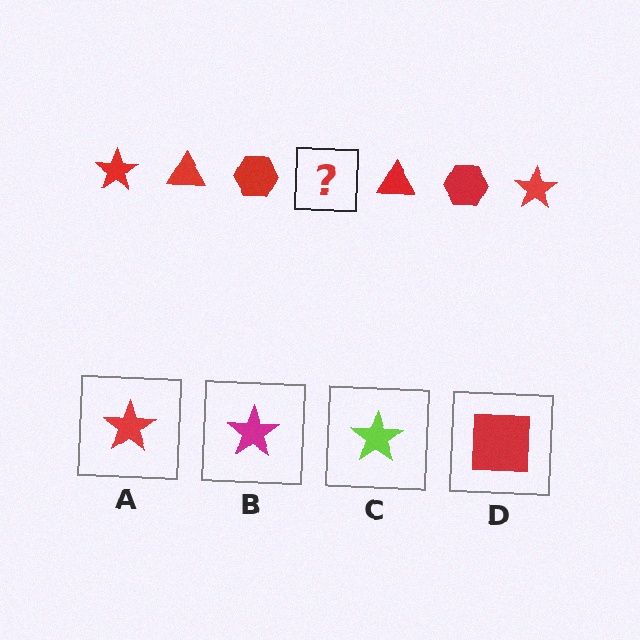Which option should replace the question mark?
Option A.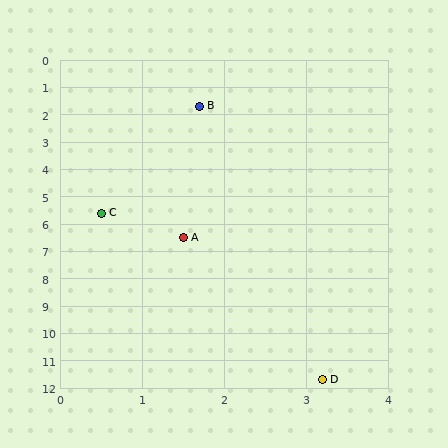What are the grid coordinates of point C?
Point C is at approximately (0.5, 5.6).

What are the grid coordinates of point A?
Point A is at approximately (1.5, 6.5).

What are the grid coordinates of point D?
Point D is at approximately (3.2, 11.7).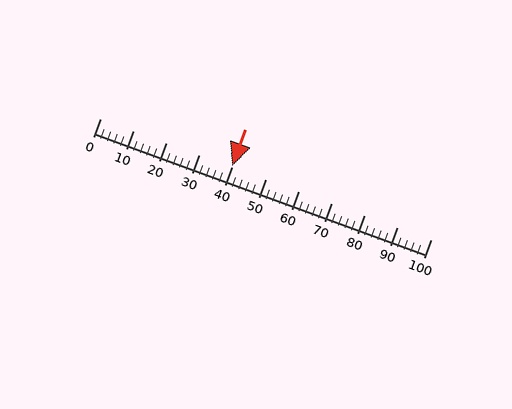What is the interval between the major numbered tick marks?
The major tick marks are spaced 10 units apart.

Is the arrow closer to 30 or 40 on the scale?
The arrow is closer to 40.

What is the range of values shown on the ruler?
The ruler shows values from 0 to 100.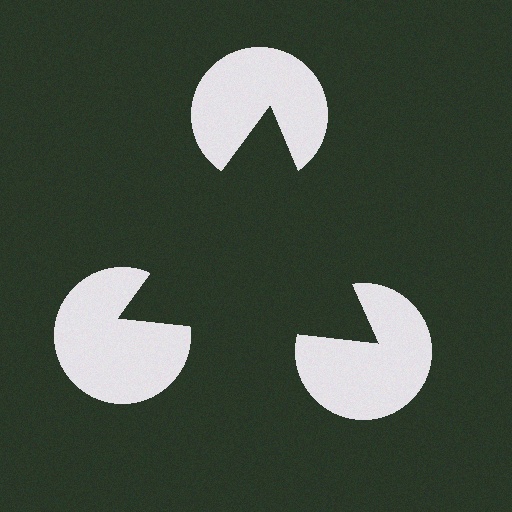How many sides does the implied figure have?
3 sides.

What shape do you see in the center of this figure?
An illusory triangle — its edges are inferred from the aligned wedge cuts in the pac-man discs, not physically drawn.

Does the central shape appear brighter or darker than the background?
It typically appears slightly darker than the background, even though no actual brightness change is drawn.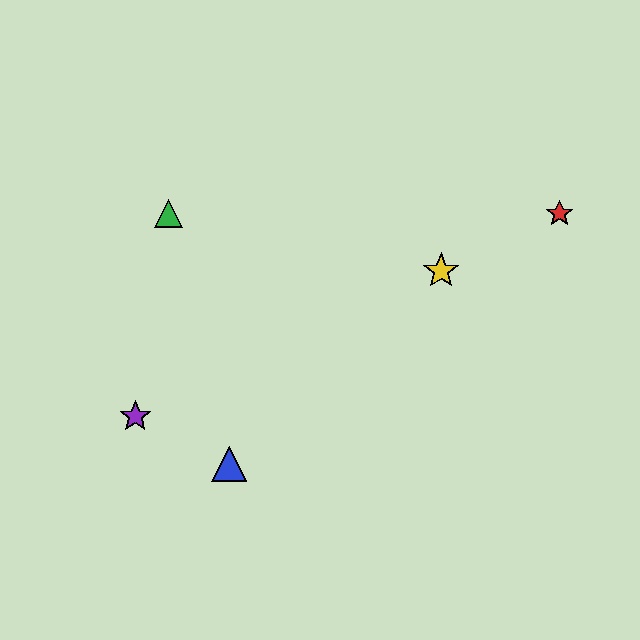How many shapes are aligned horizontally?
2 shapes (the red star, the green triangle) are aligned horizontally.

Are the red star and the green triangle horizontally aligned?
Yes, both are at y≈214.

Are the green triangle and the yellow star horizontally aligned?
No, the green triangle is at y≈214 and the yellow star is at y≈271.